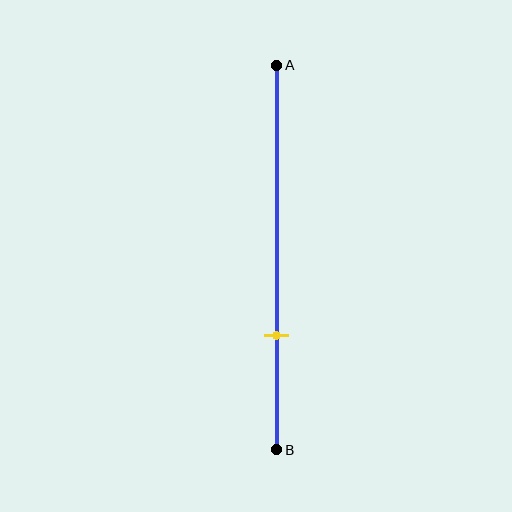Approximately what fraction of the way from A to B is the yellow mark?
The yellow mark is approximately 70% of the way from A to B.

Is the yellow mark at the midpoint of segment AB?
No, the mark is at about 70% from A, not at the 50% midpoint.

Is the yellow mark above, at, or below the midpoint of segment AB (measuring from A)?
The yellow mark is below the midpoint of segment AB.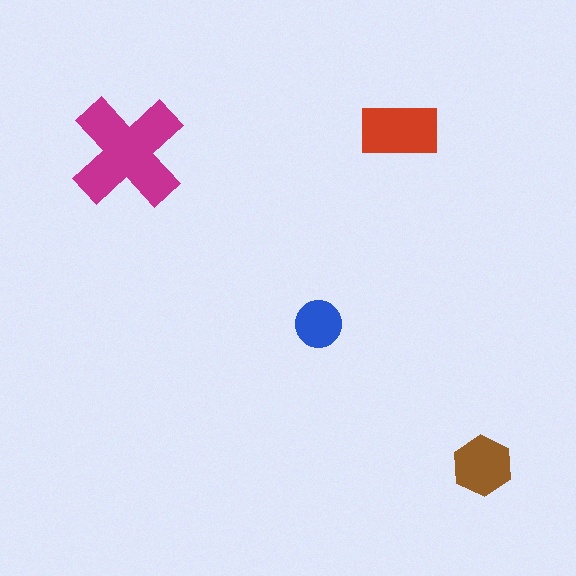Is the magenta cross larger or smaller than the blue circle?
Larger.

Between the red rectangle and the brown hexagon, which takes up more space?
The red rectangle.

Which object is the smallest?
The blue circle.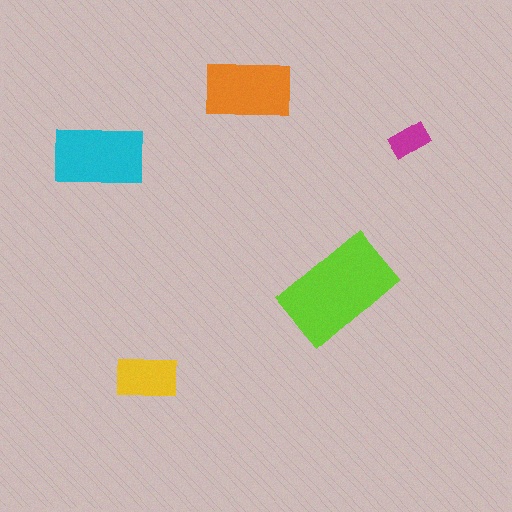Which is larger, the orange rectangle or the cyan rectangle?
The cyan one.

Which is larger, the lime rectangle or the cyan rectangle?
The lime one.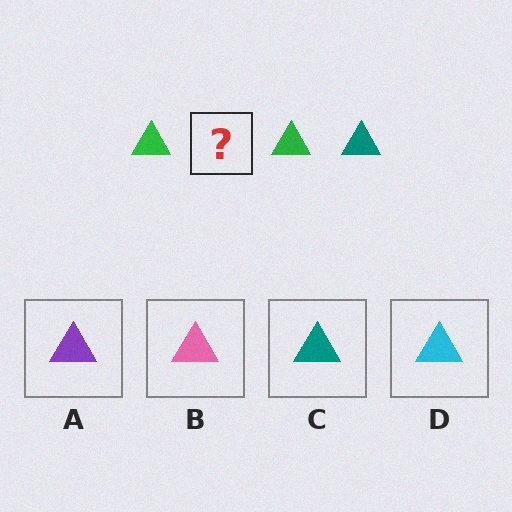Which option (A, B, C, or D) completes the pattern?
C.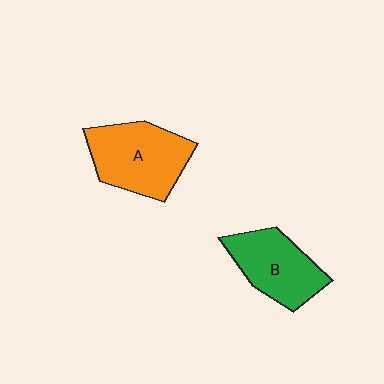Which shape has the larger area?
Shape A (orange).